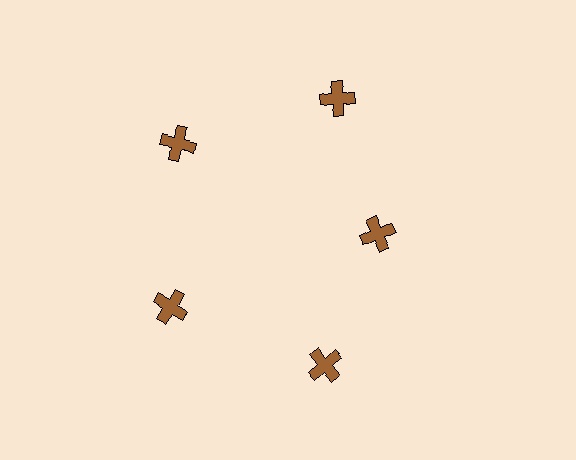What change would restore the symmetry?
The symmetry would be restored by moving it outward, back onto the ring so that all 5 crosses sit at equal angles and equal distance from the center.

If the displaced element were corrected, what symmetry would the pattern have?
It would have 5-fold rotational symmetry — the pattern would map onto itself every 72 degrees.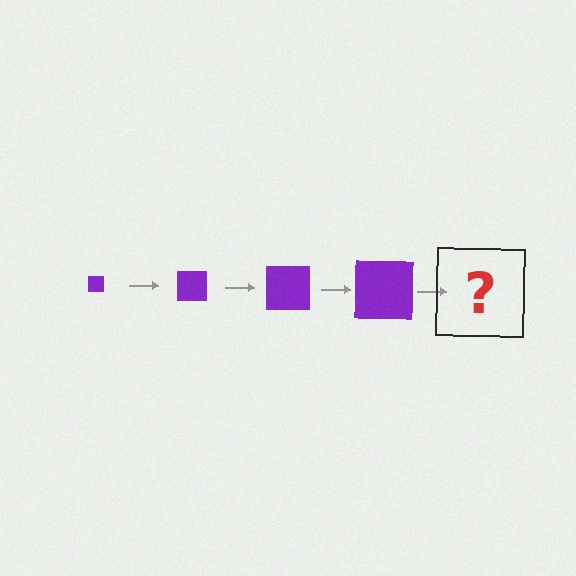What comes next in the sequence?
The next element should be a purple square, larger than the previous one.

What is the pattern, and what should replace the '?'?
The pattern is that the square gets progressively larger each step. The '?' should be a purple square, larger than the previous one.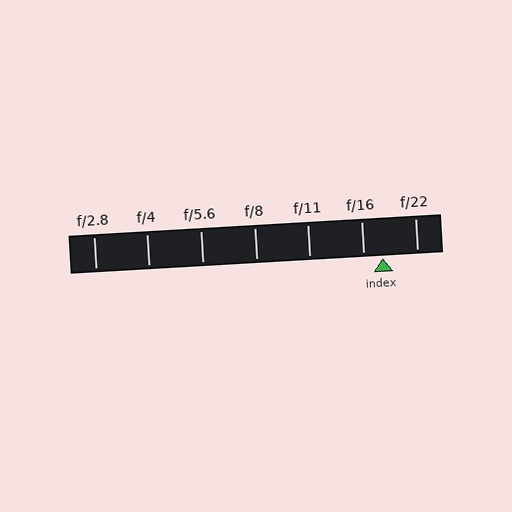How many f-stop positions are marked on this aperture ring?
There are 7 f-stop positions marked.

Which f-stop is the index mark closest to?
The index mark is closest to f/16.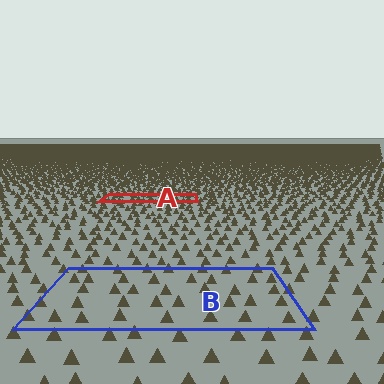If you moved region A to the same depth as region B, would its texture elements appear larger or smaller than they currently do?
They would appear larger. At a closer depth, the same texture elements are projected at a bigger on-screen size.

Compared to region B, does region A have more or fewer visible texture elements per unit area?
Region A has more texture elements per unit area — they are packed more densely because it is farther away.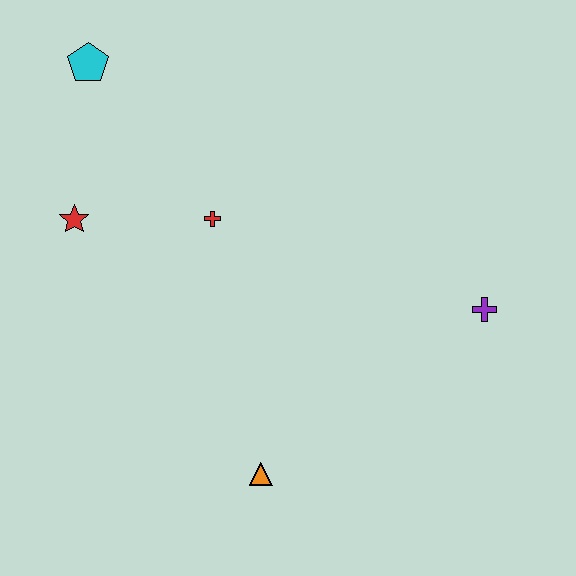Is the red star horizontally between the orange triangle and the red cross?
No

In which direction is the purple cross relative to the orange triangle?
The purple cross is to the right of the orange triangle.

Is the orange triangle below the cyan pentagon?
Yes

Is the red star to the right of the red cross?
No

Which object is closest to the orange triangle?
The red cross is closest to the orange triangle.